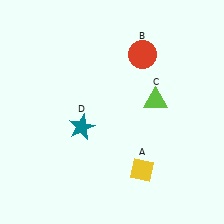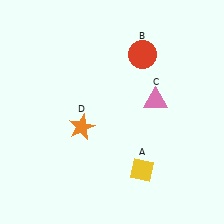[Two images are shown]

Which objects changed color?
C changed from lime to pink. D changed from teal to orange.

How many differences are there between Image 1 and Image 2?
There are 2 differences between the two images.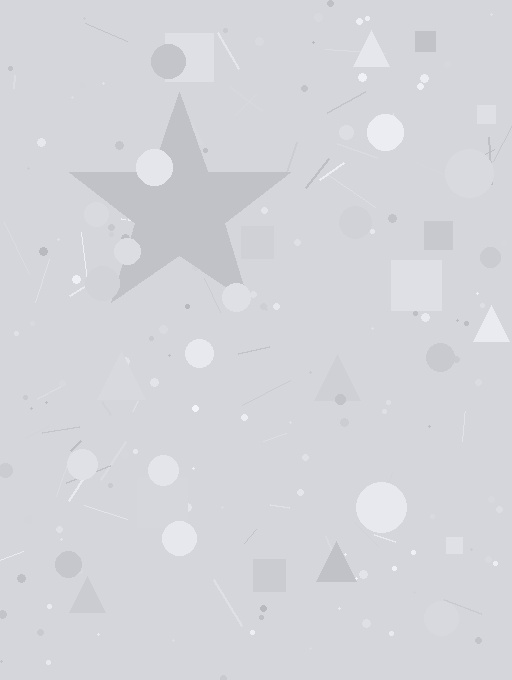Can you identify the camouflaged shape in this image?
The camouflaged shape is a star.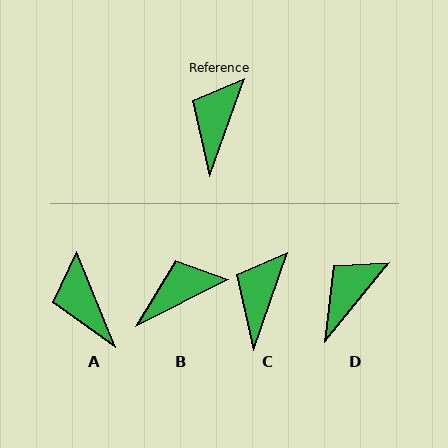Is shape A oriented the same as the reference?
No, it is off by about 41 degrees.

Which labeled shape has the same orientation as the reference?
C.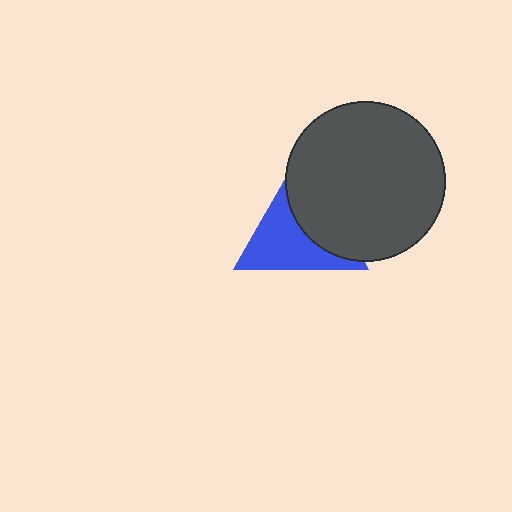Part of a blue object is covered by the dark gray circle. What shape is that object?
It is a triangle.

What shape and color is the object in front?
The object in front is a dark gray circle.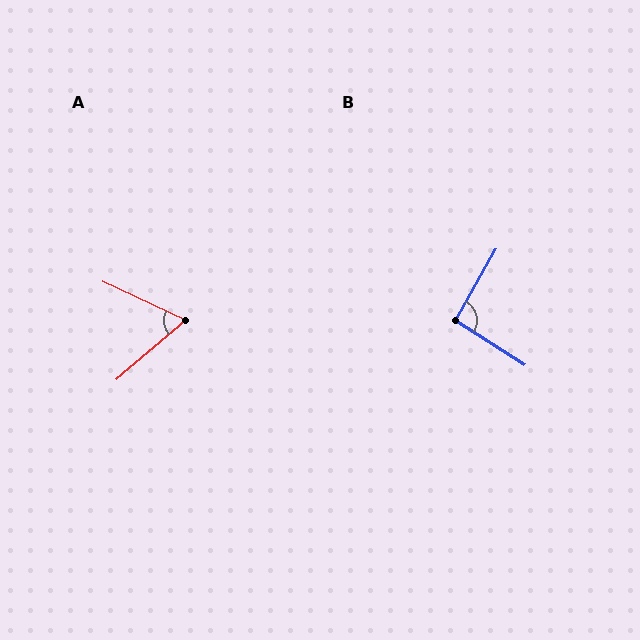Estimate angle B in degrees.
Approximately 93 degrees.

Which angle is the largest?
B, at approximately 93 degrees.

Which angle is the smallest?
A, at approximately 66 degrees.